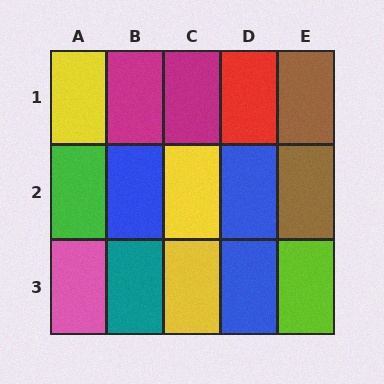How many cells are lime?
1 cell is lime.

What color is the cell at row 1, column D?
Red.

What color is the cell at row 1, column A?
Yellow.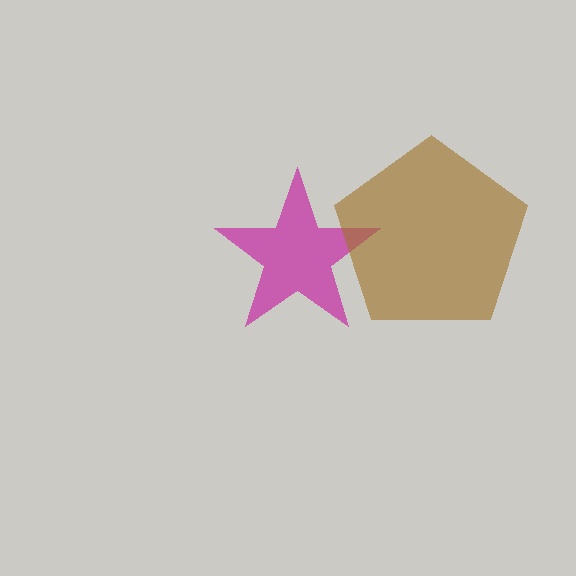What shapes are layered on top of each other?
The layered shapes are: a magenta star, a brown pentagon.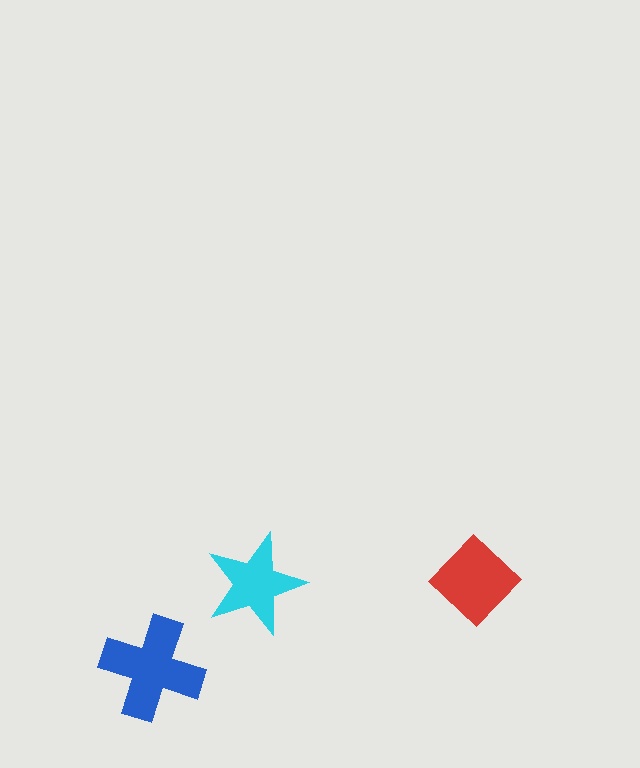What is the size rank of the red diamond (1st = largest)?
2nd.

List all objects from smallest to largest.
The cyan star, the red diamond, the blue cross.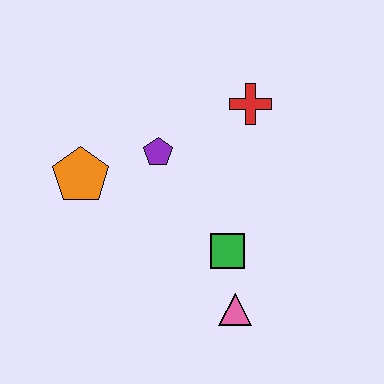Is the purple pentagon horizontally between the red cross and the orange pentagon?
Yes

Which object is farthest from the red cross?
The pink triangle is farthest from the red cross.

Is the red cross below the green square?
No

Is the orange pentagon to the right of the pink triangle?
No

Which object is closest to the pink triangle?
The green square is closest to the pink triangle.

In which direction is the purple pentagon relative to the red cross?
The purple pentagon is to the left of the red cross.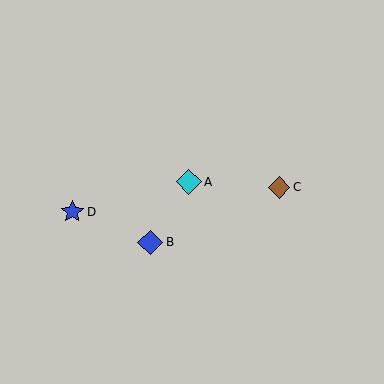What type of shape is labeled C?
Shape C is a brown diamond.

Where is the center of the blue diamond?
The center of the blue diamond is at (150, 242).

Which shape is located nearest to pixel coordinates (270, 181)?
The brown diamond (labeled C) at (279, 187) is nearest to that location.